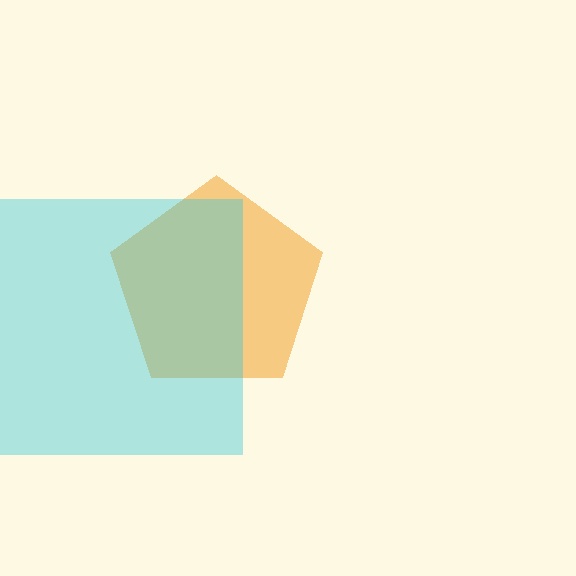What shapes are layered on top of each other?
The layered shapes are: an orange pentagon, a cyan square.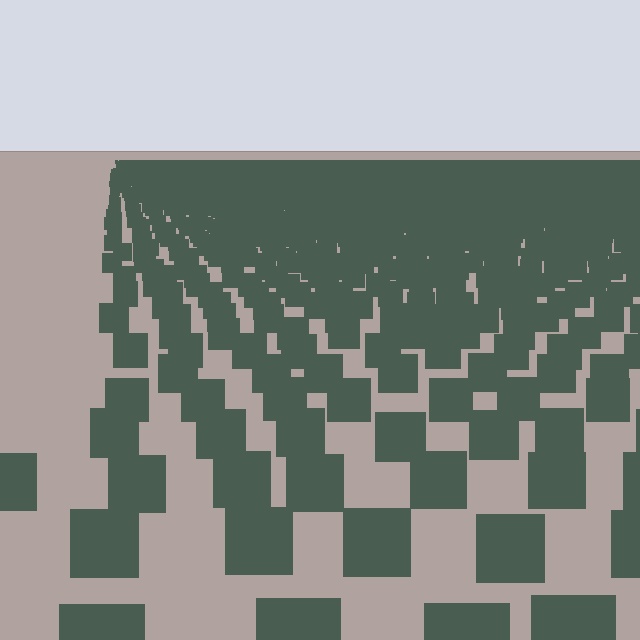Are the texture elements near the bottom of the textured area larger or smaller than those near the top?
Larger. Near the bottom, elements are closer to the viewer and appear at a bigger on-screen size.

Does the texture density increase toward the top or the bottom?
Density increases toward the top.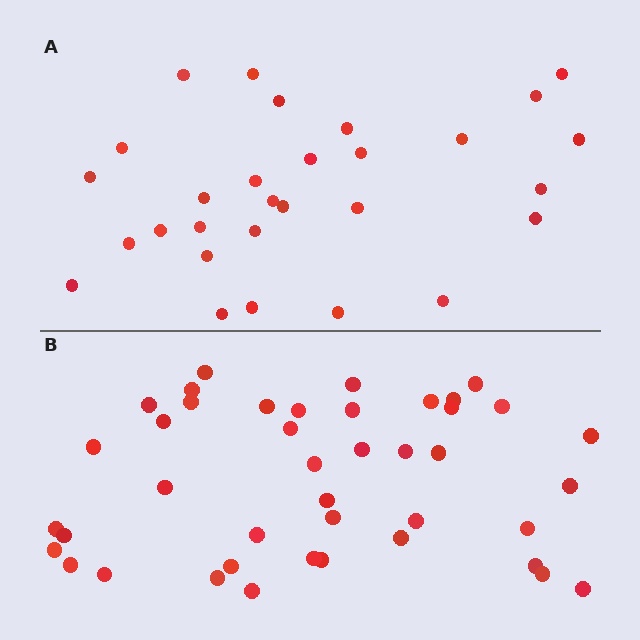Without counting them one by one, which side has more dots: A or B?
Region B (the bottom region) has more dots.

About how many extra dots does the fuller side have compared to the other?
Region B has approximately 15 more dots than region A.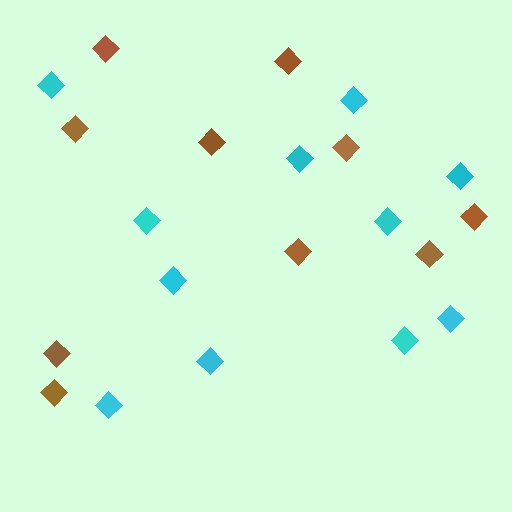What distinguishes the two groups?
There are 2 groups: one group of cyan diamonds (11) and one group of brown diamonds (10).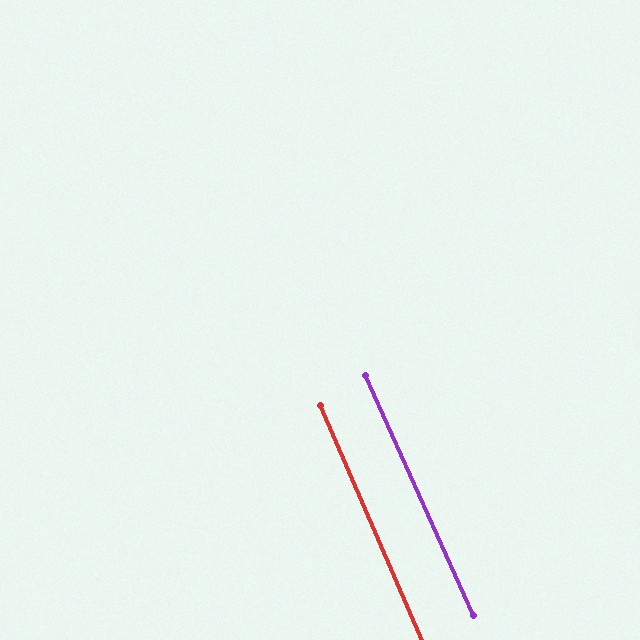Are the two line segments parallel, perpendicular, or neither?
Parallel — their directions differ by only 0.7°.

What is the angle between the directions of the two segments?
Approximately 1 degree.